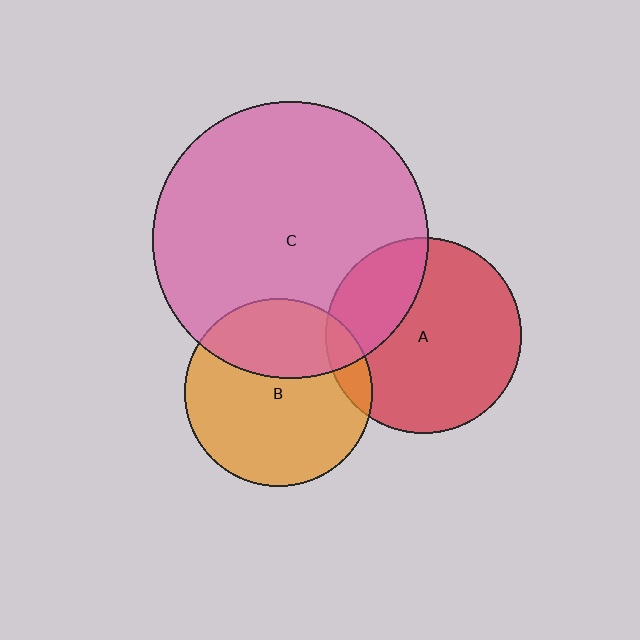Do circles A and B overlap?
Yes.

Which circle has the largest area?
Circle C (pink).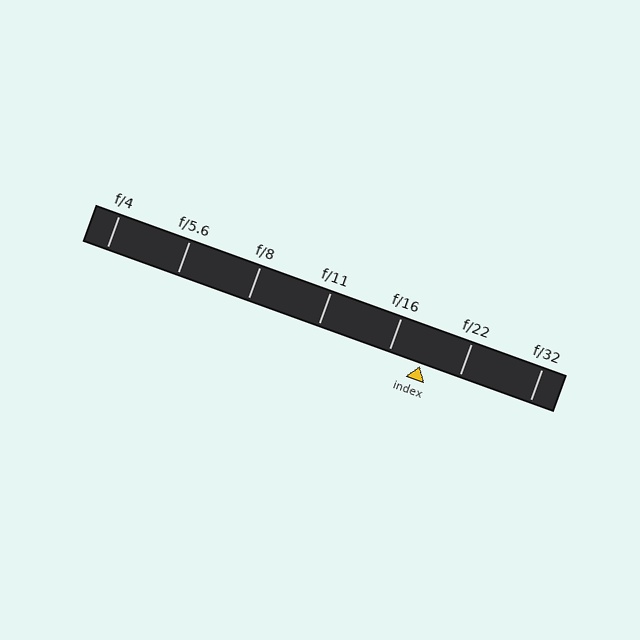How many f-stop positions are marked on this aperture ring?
There are 7 f-stop positions marked.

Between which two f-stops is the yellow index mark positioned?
The index mark is between f/16 and f/22.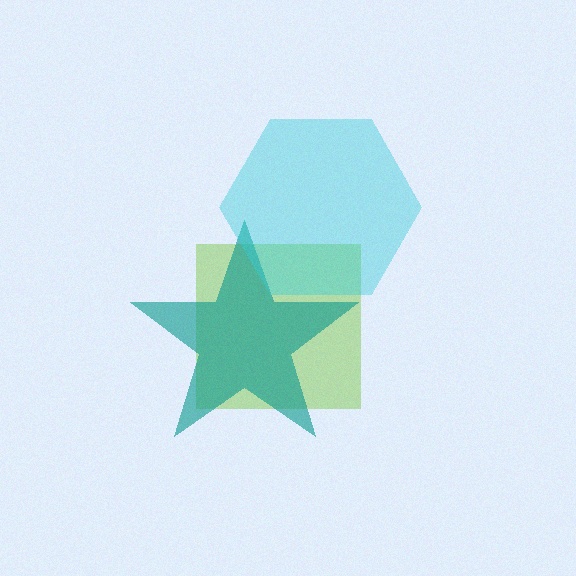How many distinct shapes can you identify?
There are 3 distinct shapes: a lime square, a teal star, a cyan hexagon.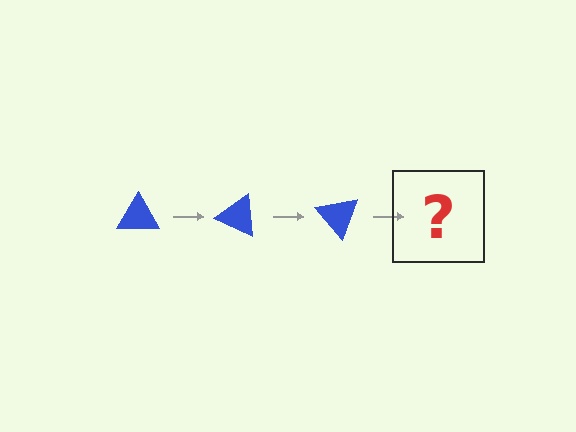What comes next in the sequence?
The next element should be a blue triangle rotated 75 degrees.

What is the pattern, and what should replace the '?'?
The pattern is that the triangle rotates 25 degrees each step. The '?' should be a blue triangle rotated 75 degrees.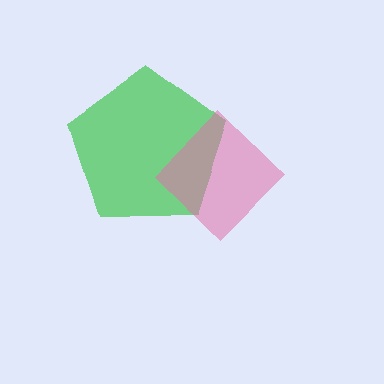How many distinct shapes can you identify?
There are 2 distinct shapes: a green pentagon, a pink diamond.